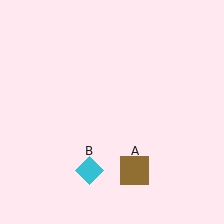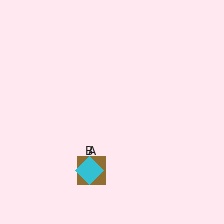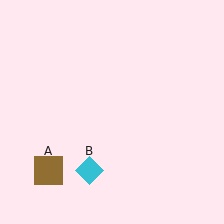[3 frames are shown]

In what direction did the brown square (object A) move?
The brown square (object A) moved left.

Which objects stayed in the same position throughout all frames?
Cyan diamond (object B) remained stationary.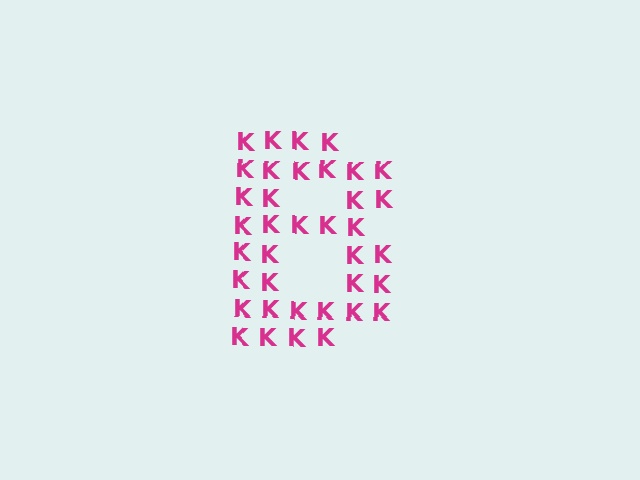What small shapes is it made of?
It is made of small letter K's.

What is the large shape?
The large shape is the letter B.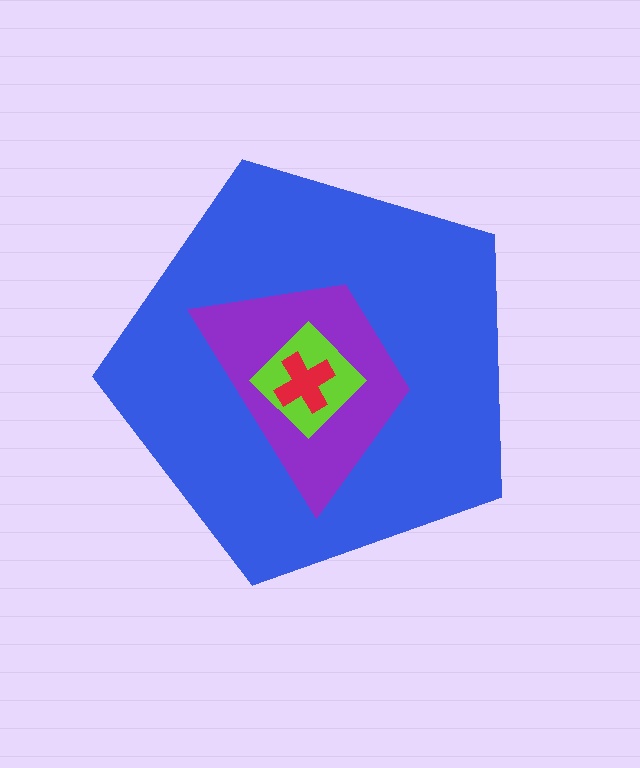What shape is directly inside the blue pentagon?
The purple trapezoid.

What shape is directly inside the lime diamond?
The red cross.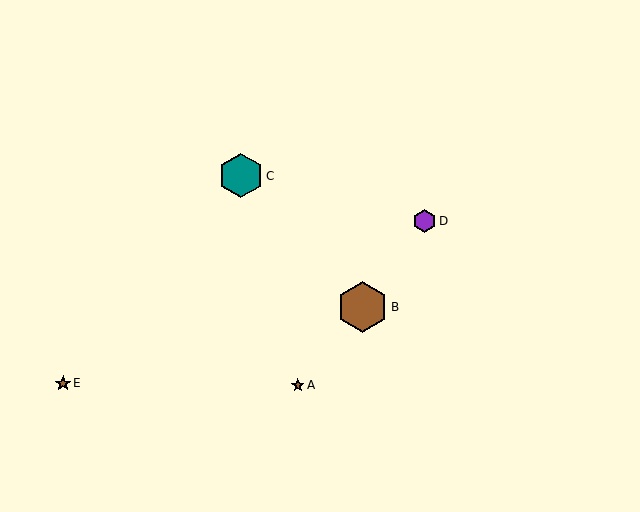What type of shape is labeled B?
Shape B is a brown hexagon.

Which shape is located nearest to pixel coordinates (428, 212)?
The purple hexagon (labeled D) at (424, 221) is nearest to that location.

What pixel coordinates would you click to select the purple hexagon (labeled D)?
Click at (424, 221) to select the purple hexagon D.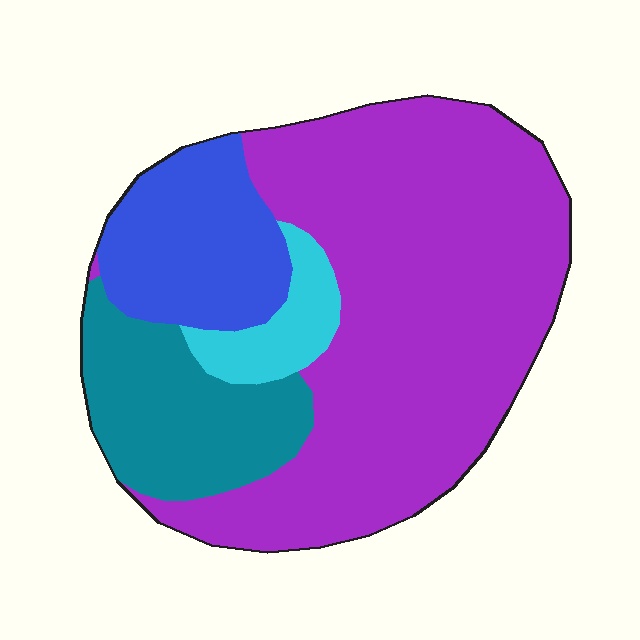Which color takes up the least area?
Cyan, at roughly 5%.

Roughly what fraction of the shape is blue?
Blue covers 16% of the shape.